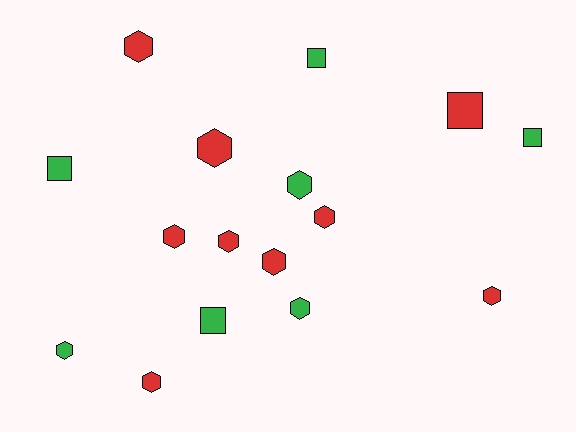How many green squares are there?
There are 4 green squares.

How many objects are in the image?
There are 16 objects.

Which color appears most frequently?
Red, with 9 objects.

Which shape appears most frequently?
Hexagon, with 11 objects.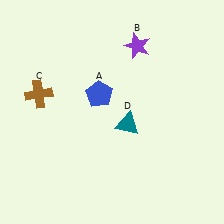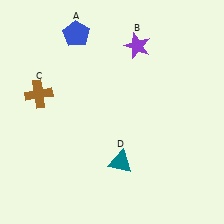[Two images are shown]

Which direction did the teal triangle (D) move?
The teal triangle (D) moved down.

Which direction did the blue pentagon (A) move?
The blue pentagon (A) moved up.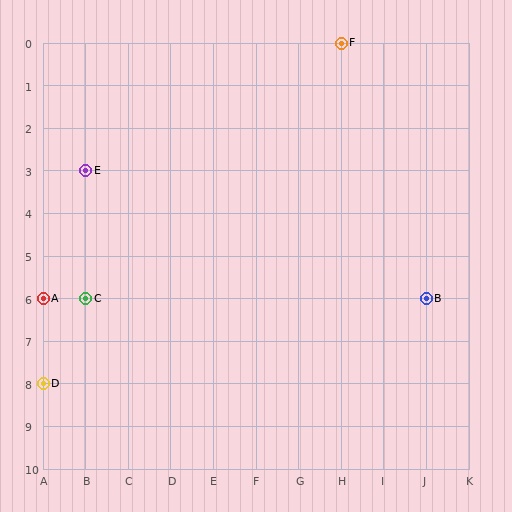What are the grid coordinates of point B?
Point B is at grid coordinates (J, 6).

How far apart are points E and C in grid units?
Points E and C are 3 rows apart.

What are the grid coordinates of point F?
Point F is at grid coordinates (H, 0).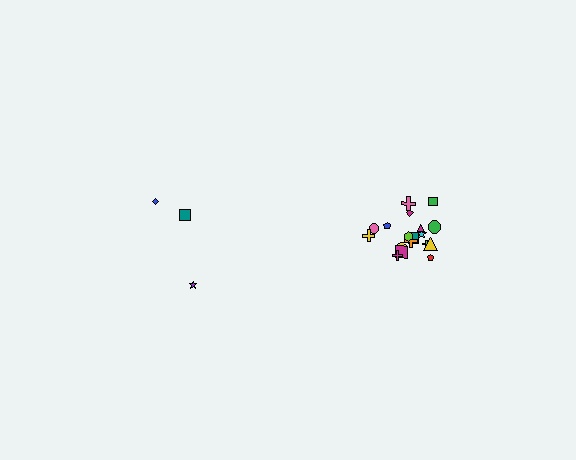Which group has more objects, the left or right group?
The right group.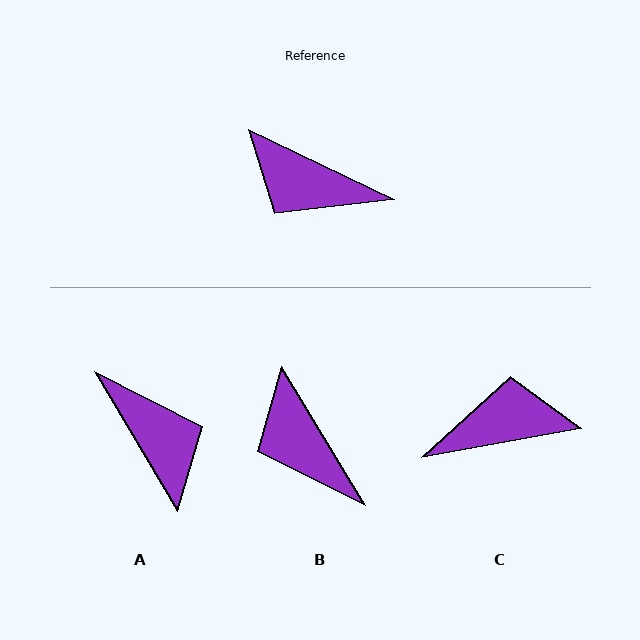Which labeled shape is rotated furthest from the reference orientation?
A, about 146 degrees away.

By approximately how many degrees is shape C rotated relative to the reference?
Approximately 144 degrees clockwise.